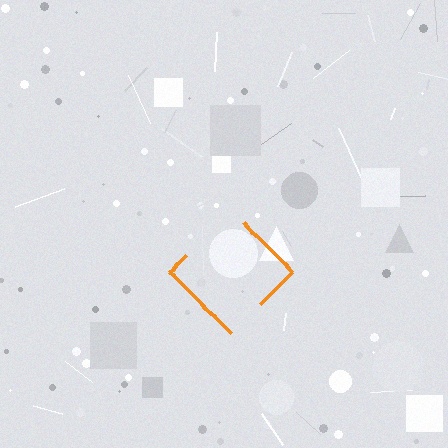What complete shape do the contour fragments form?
The contour fragments form a diamond.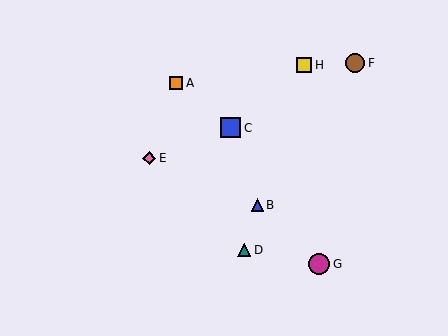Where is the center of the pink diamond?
The center of the pink diamond is at (149, 158).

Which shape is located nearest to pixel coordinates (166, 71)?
The orange square (labeled A) at (177, 83) is nearest to that location.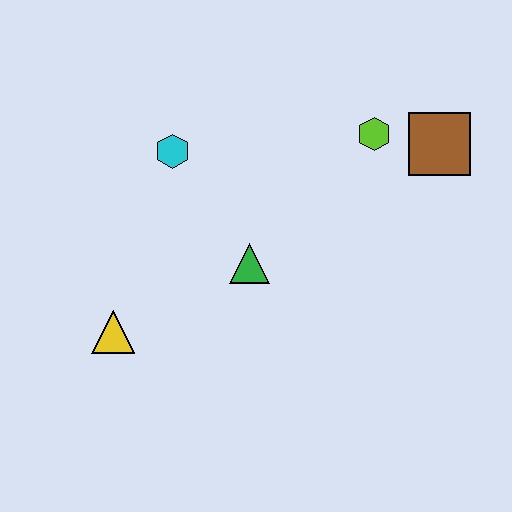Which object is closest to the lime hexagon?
The brown square is closest to the lime hexagon.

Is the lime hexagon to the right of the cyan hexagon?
Yes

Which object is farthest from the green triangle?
The brown square is farthest from the green triangle.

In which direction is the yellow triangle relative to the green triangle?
The yellow triangle is to the left of the green triangle.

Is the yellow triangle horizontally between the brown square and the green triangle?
No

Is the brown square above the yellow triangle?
Yes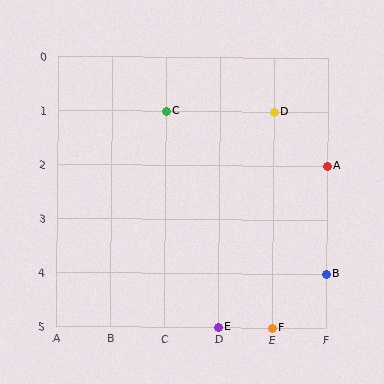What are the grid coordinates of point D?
Point D is at grid coordinates (E, 1).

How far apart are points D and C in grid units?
Points D and C are 2 columns apart.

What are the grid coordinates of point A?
Point A is at grid coordinates (F, 2).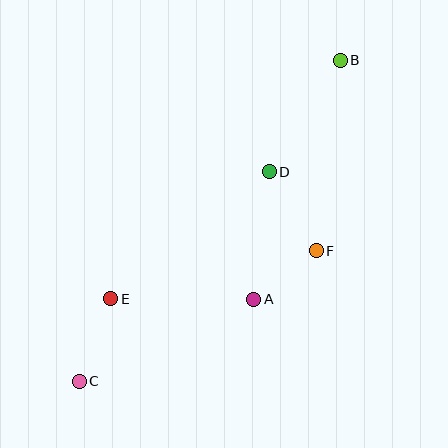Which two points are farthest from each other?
Points B and C are farthest from each other.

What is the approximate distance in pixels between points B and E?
The distance between B and E is approximately 331 pixels.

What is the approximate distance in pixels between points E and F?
The distance between E and F is approximately 211 pixels.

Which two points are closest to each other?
Points A and F are closest to each other.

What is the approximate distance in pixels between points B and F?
The distance between B and F is approximately 192 pixels.